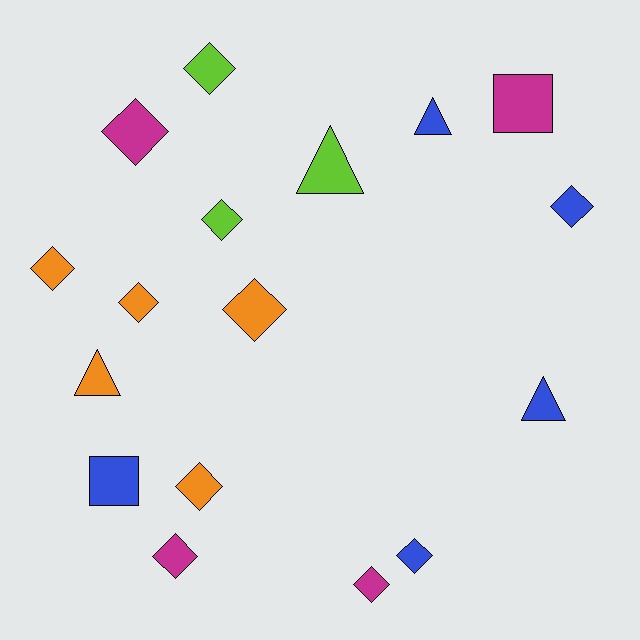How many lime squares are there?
There are no lime squares.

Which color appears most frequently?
Orange, with 5 objects.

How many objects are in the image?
There are 17 objects.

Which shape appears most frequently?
Diamond, with 11 objects.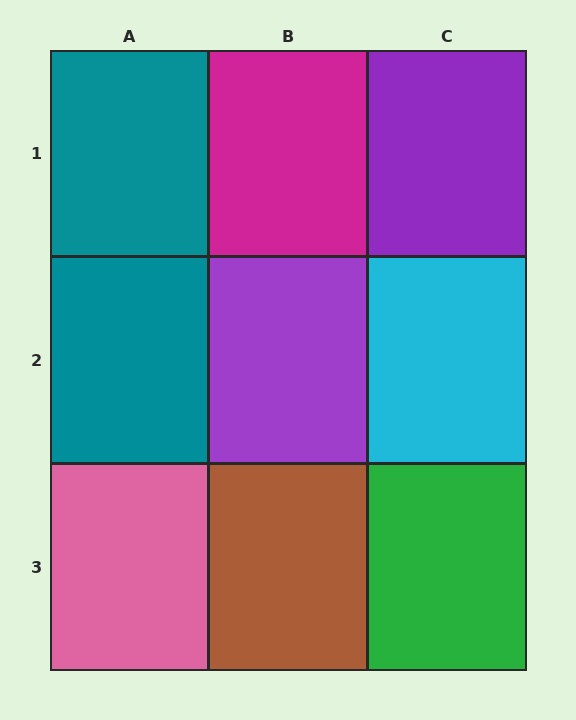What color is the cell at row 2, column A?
Teal.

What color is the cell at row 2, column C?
Cyan.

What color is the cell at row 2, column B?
Purple.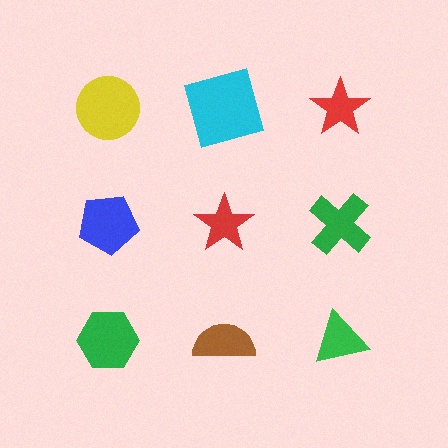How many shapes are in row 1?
3 shapes.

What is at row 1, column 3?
A red star.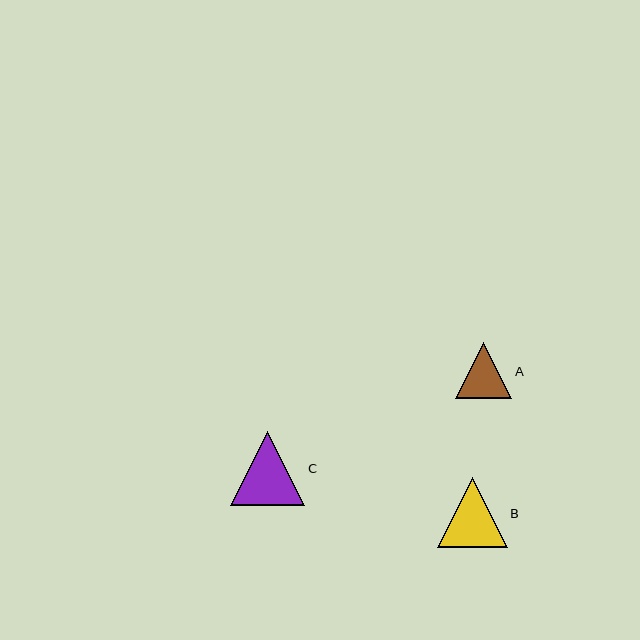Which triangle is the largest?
Triangle C is the largest with a size of approximately 74 pixels.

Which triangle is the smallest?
Triangle A is the smallest with a size of approximately 56 pixels.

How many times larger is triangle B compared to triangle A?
Triangle B is approximately 1.2 times the size of triangle A.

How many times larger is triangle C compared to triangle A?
Triangle C is approximately 1.3 times the size of triangle A.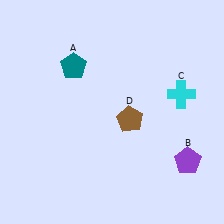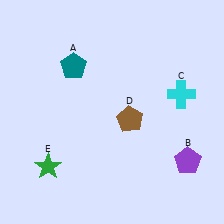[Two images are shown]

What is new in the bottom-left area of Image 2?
A green star (E) was added in the bottom-left area of Image 2.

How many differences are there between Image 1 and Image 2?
There is 1 difference between the two images.